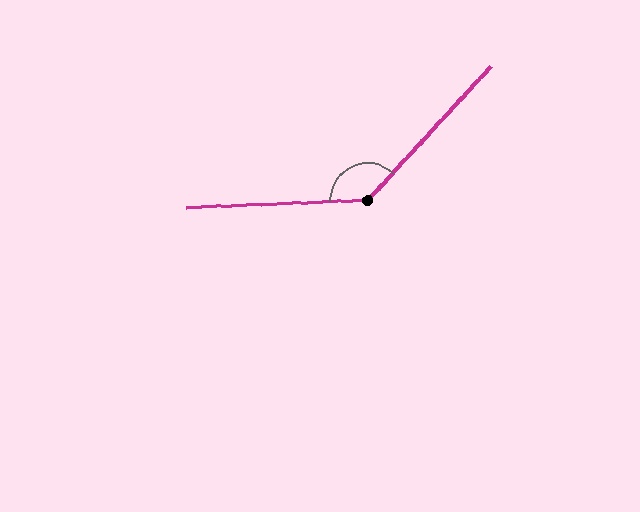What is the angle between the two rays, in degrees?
Approximately 135 degrees.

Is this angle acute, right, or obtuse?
It is obtuse.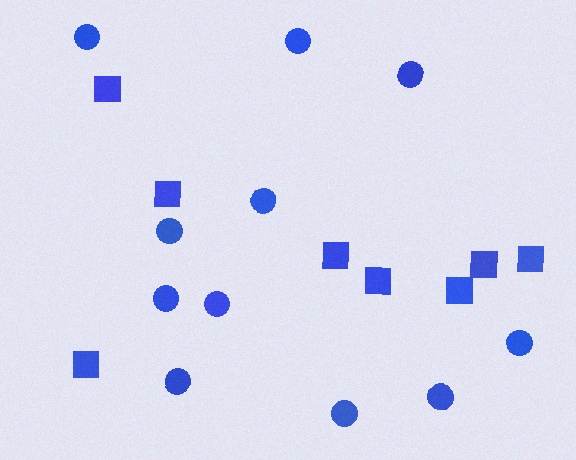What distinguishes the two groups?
There are 2 groups: one group of squares (8) and one group of circles (11).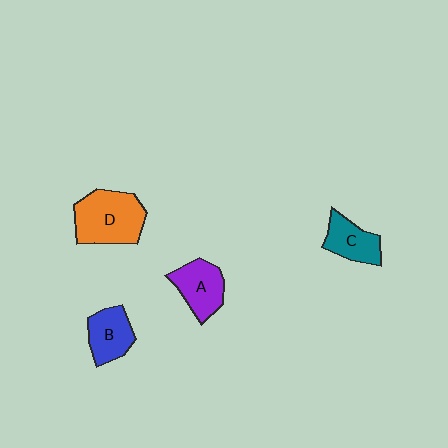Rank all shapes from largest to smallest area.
From largest to smallest: D (orange), A (purple), B (blue), C (teal).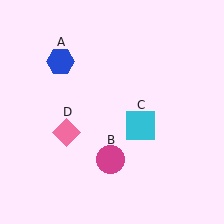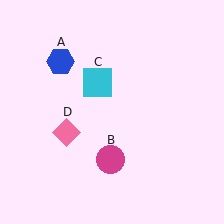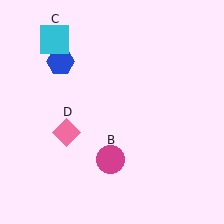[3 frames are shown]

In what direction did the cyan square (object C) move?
The cyan square (object C) moved up and to the left.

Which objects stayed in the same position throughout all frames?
Blue hexagon (object A) and magenta circle (object B) and pink diamond (object D) remained stationary.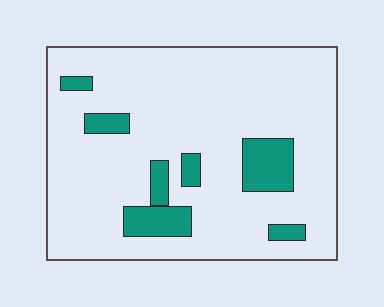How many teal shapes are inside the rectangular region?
7.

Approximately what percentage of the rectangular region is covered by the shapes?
Approximately 15%.